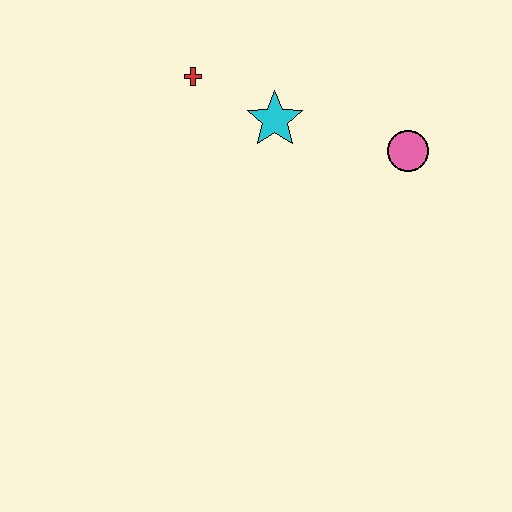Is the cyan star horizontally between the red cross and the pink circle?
Yes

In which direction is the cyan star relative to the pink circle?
The cyan star is to the left of the pink circle.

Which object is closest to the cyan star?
The red cross is closest to the cyan star.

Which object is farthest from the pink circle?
The red cross is farthest from the pink circle.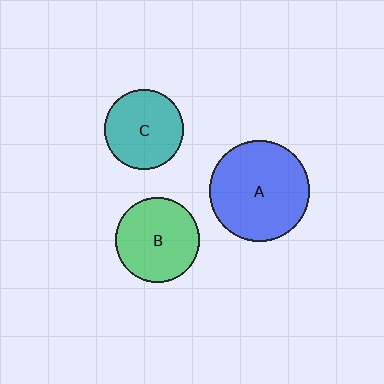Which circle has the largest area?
Circle A (blue).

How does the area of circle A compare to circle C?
Approximately 1.6 times.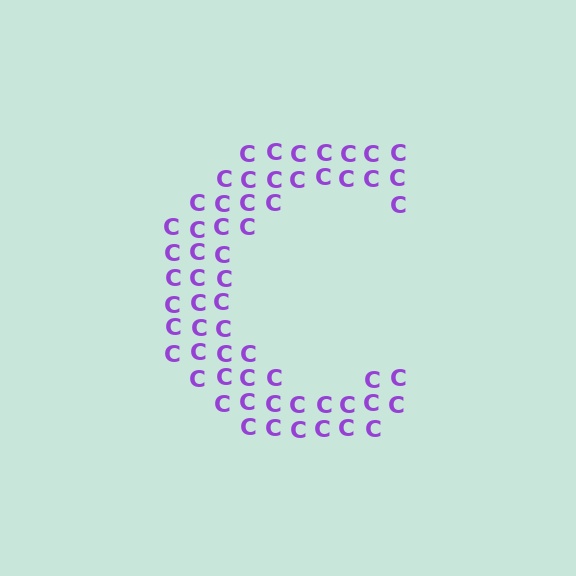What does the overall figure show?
The overall figure shows the letter C.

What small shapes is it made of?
It is made of small letter C's.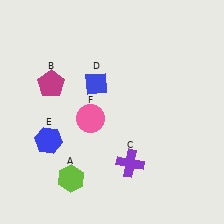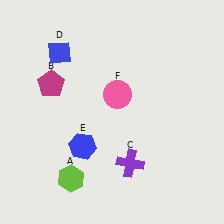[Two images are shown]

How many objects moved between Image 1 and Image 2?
3 objects moved between the two images.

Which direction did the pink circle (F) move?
The pink circle (F) moved right.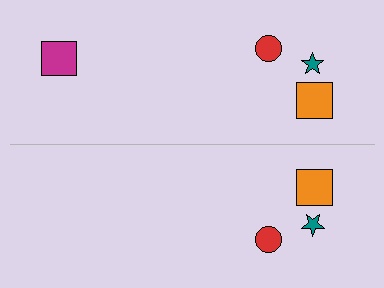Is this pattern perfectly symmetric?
No, the pattern is not perfectly symmetric. A magenta square is missing from the bottom side.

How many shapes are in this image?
There are 7 shapes in this image.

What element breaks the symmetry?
A magenta square is missing from the bottom side.